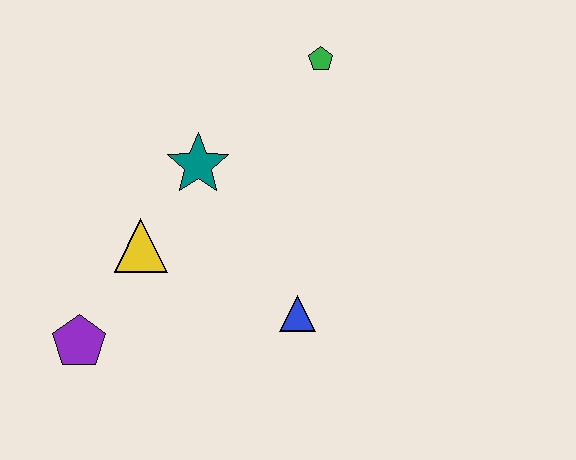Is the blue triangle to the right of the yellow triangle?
Yes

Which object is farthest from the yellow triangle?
The green pentagon is farthest from the yellow triangle.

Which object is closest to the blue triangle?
The yellow triangle is closest to the blue triangle.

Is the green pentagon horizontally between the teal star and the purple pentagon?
No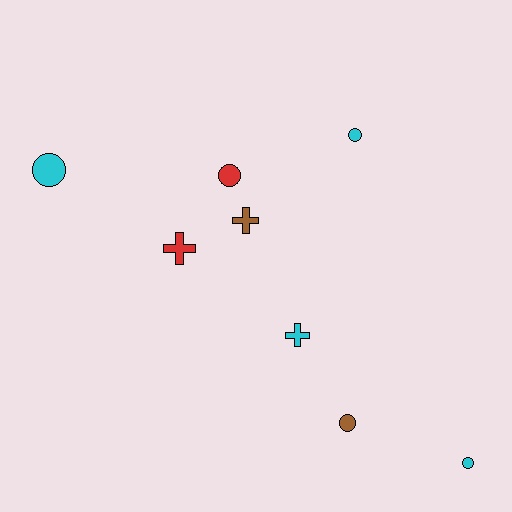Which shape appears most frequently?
Circle, with 5 objects.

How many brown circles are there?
There is 1 brown circle.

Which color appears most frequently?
Cyan, with 4 objects.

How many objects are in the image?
There are 8 objects.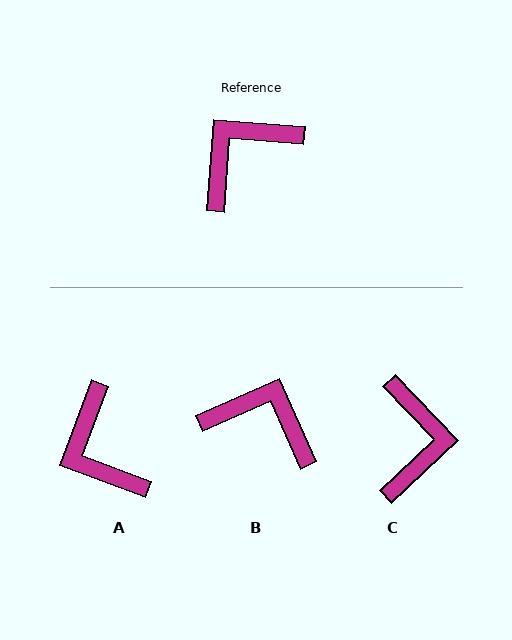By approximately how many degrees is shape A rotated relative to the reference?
Approximately 74 degrees counter-clockwise.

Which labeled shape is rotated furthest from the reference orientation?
C, about 132 degrees away.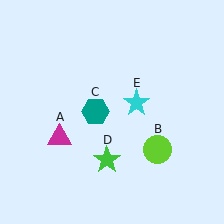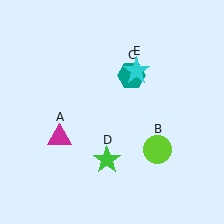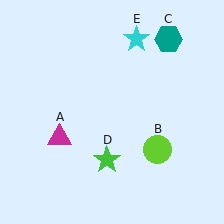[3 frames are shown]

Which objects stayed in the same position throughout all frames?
Magenta triangle (object A) and lime circle (object B) and green star (object D) remained stationary.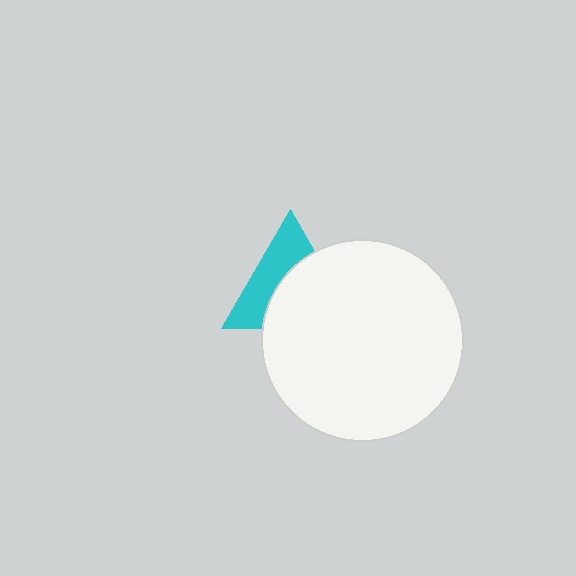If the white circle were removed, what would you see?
You would see the complete cyan triangle.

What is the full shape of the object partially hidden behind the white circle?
The partially hidden object is a cyan triangle.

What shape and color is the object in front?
The object in front is a white circle.